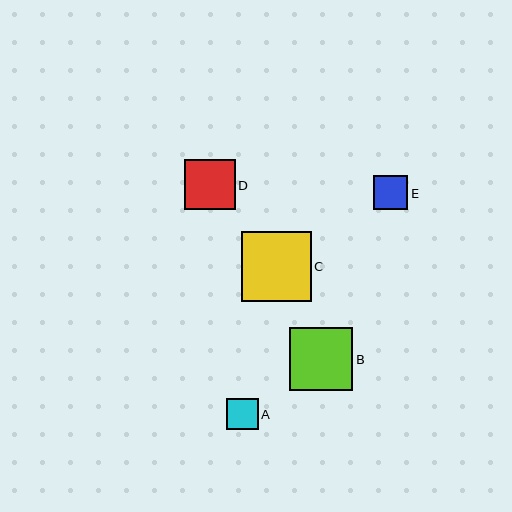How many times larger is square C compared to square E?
Square C is approximately 2.1 times the size of square E.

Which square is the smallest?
Square A is the smallest with a size of approximately 31 pixels.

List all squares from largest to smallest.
From largest to smallest: C, B, D, E, A.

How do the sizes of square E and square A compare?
Square E and square A are approximately the same size.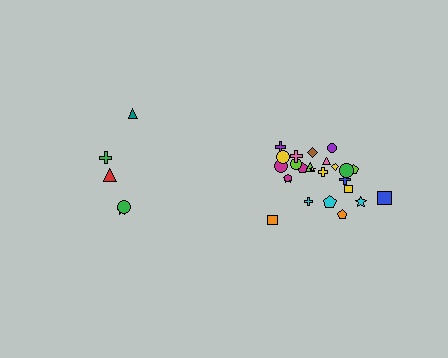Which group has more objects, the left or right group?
The right group.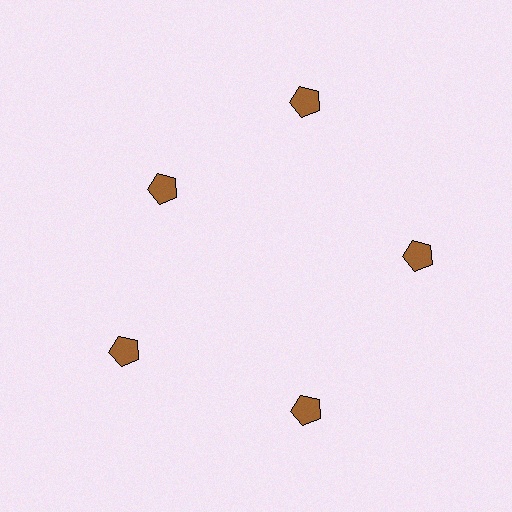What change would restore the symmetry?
The symmetry would be restored by moving it outward, back onto the ring so that all 5 pentagons sit at equal angles and equal distance from the center.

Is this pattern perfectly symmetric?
No. The 5 brown pentagons are arranged in a ring, but one element near the 10 o'clock position is pulled inward toward the center, breaking the 5-fold rotational symmetry.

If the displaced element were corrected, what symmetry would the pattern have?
It would have 5-fold rotational symmetry — the pattern would map onto itself every 72 degrees.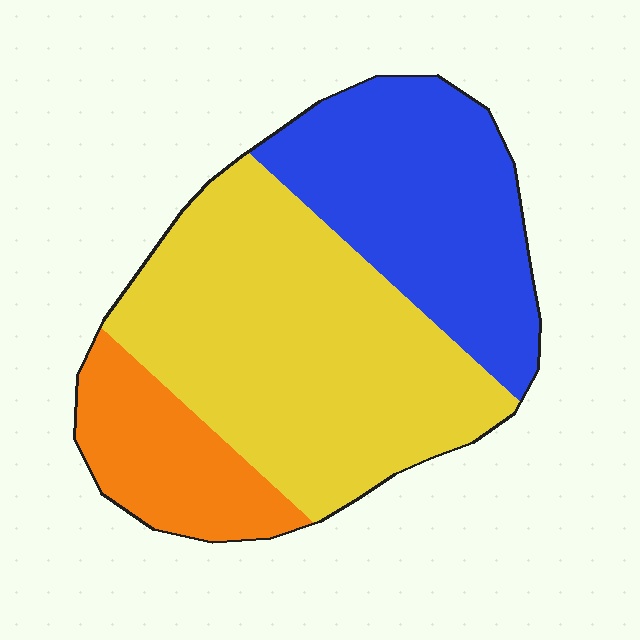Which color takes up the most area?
Yellow, at roughly 50%.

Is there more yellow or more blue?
Yellow.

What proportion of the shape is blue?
Blue takes up about one third (1/3) of the shape.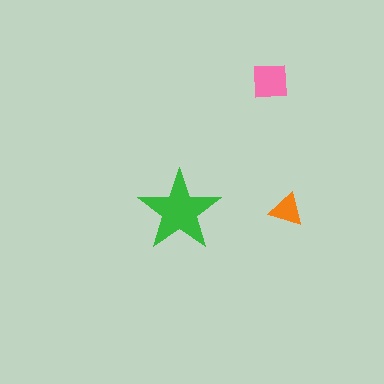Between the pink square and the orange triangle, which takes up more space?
The pink square.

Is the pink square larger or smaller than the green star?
Smaller.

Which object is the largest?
The green star.